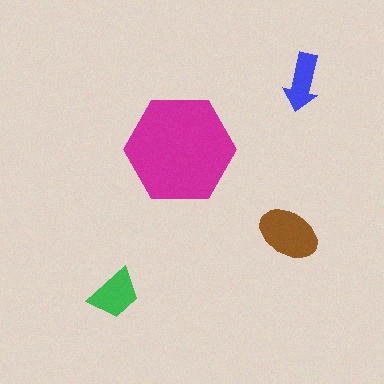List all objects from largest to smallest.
The magenta hexagon, the brown ellipse, the green trapezoid, the blue arrow.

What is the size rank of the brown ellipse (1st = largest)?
2nd.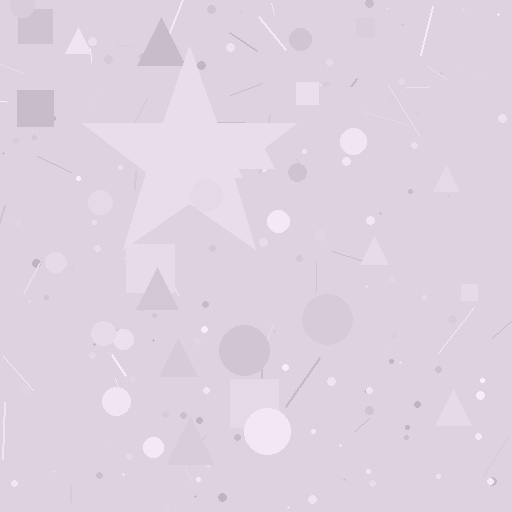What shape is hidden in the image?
A star is hidden in the image.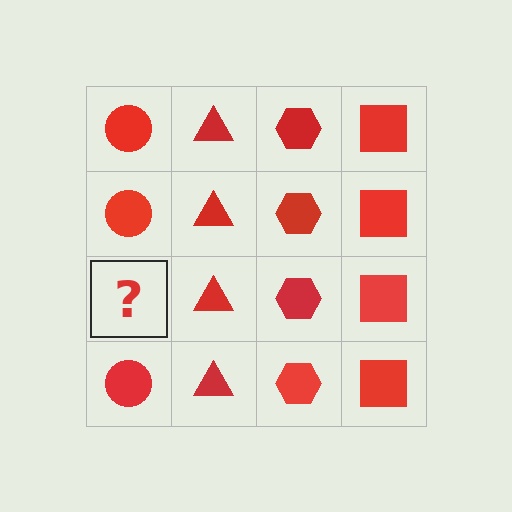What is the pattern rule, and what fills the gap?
The rule is that each column has a consistent shape. The gap should be filled with a red circle.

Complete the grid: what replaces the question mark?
The question mark should be replaced with a red circle.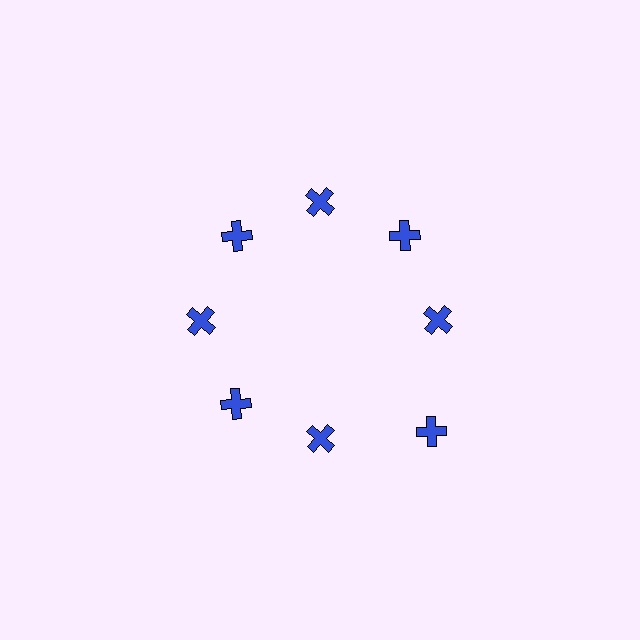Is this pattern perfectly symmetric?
No. The 8 blue crosses are arranged in a ring, but one element near the 4 o'clock position is pushed outward from the center, breaking the 8-fold rotational symmetry.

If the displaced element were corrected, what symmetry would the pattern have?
It would have 8-fold rotational symmetry — the pattern would map onto itself every 45 degrees.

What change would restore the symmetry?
The symmetry would be restored by moving it inward, back onto the ring so that all 8 crosses sit at equal angles and equal distance from the center.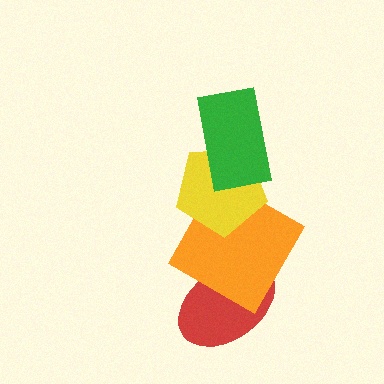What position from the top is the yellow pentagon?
The yellow pentagon is 2nd from the top.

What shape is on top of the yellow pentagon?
The green rectangle is on top of the yellow pentagon.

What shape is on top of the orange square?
The yellow pentagon is on top of the orange square.